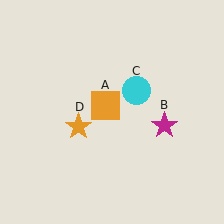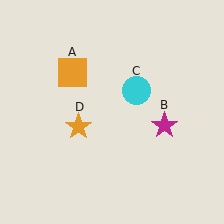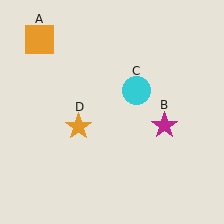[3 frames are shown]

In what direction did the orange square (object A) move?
The orange square (object A) moved up and to the left.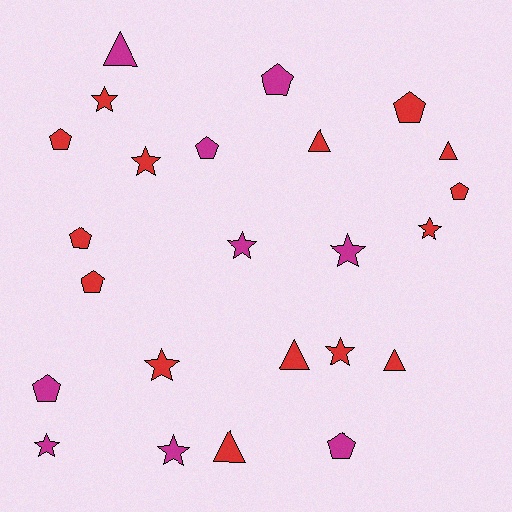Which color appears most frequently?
Red, with 15 objects.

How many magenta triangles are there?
There is 1 magenta triangle.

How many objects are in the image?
There are 24 objects.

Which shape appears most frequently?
Star, with 9 objects.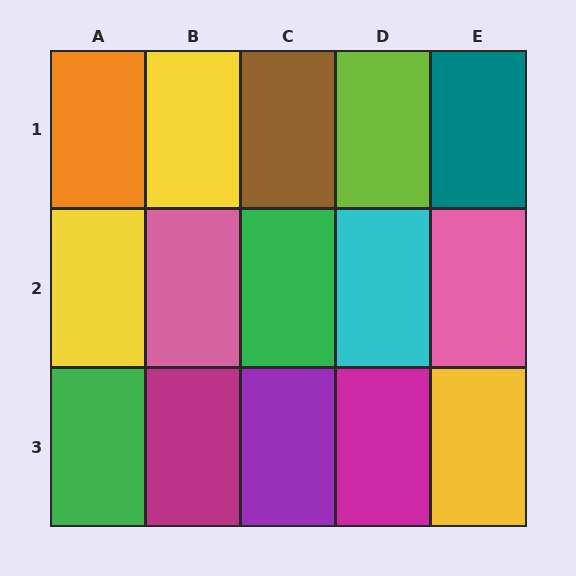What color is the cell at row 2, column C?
Green.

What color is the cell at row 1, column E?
Teal.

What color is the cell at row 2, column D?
Cyan.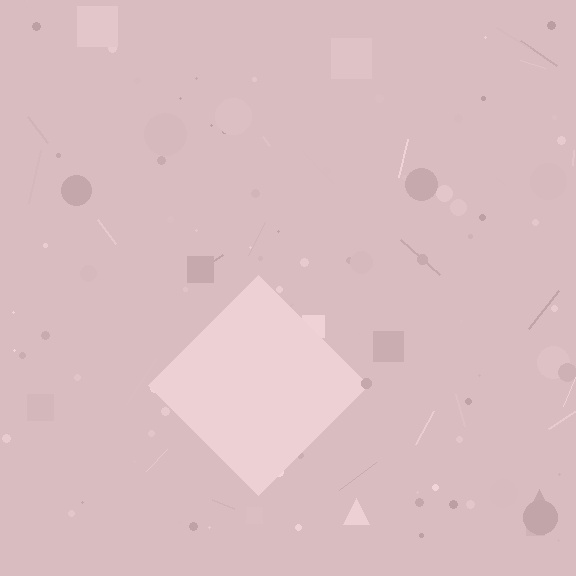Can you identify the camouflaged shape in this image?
The camouflaged shape is a diamond.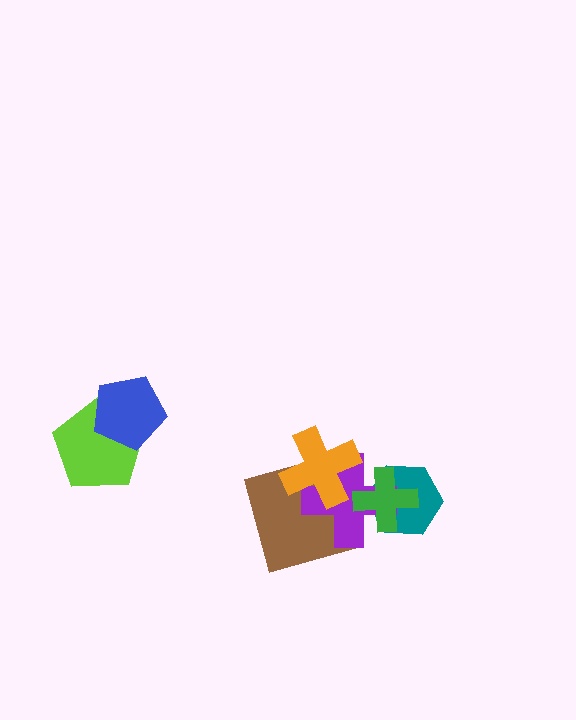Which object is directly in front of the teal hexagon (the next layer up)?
The purple cross is directly in front of the teal hexagon.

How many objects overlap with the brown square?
2 objects overlap with the brown square.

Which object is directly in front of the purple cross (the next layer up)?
The orange cross is directly in front of the purple cross.